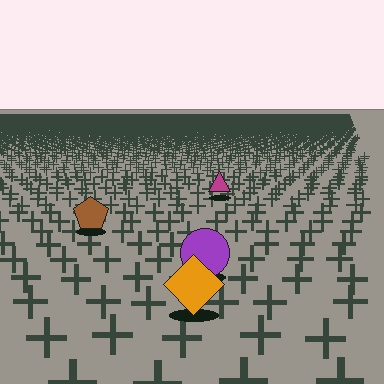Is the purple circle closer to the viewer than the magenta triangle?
Yes. The purple circle is closer — you can tell from the texture gradient: the ground texture is coarser near it.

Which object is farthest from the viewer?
The magenta triangle is farthest from the viewer. It appears smaller and the ground texture around it is denser.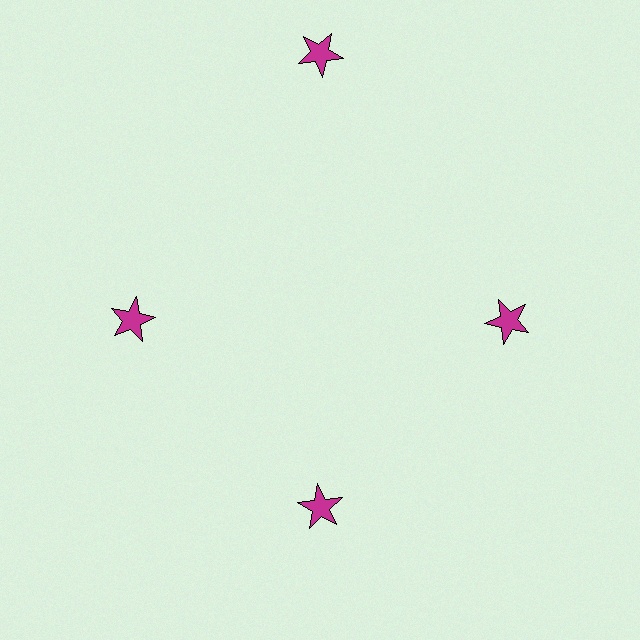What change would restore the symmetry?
The symmetry would be restored by moving it inward, back onto the ring so that all 4 stars sit at equal angles and equal distance from the center.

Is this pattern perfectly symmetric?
No. The 4 magenta stars are arranged in a ring, but one element near the 12 o'clock position is pushed outward from the center, breaking the 4-fold rotational symmetry.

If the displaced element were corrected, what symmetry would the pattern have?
It would have 4-fold rotational symmetry — the pattern would map onto itself every 90 degrees.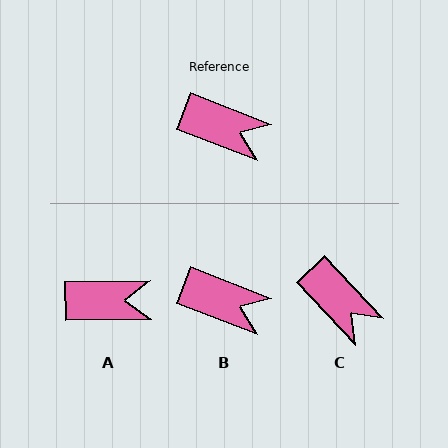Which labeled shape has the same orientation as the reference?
B.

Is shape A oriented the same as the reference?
No, it is off by about 22 degrees.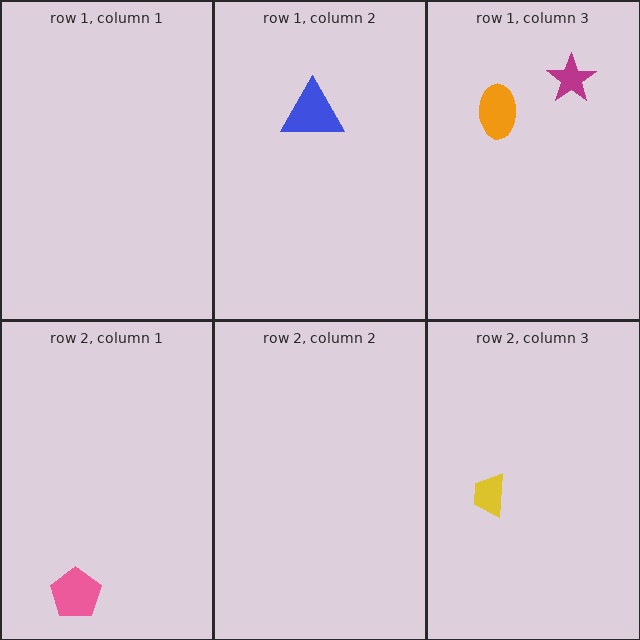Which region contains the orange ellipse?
The row 1, column 3 region.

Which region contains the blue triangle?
The row 1, column 2 region.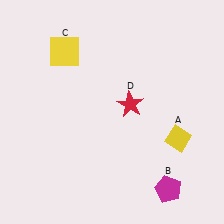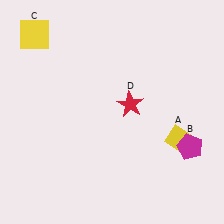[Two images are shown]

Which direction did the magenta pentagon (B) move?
The magenta pentagon (B) moved up.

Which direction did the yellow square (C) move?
The yellow square (C) moved left.